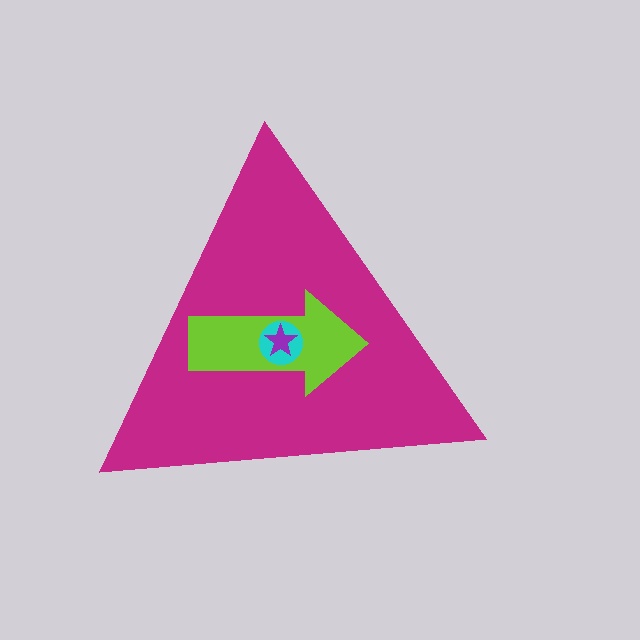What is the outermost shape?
The magenta triangle.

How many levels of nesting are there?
4.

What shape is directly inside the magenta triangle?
The lime arrow.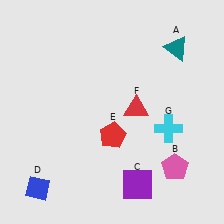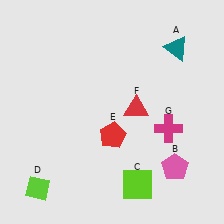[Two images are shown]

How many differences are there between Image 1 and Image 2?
There are 3 differences between the two images.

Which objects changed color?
C changed from purple to lime. D changed from blue to lime. G changed from cyan to magenta.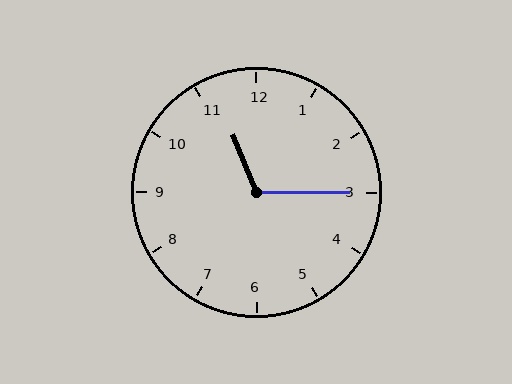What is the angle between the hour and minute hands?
Approximately 112 degrees.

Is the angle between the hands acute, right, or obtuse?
It is obtuse.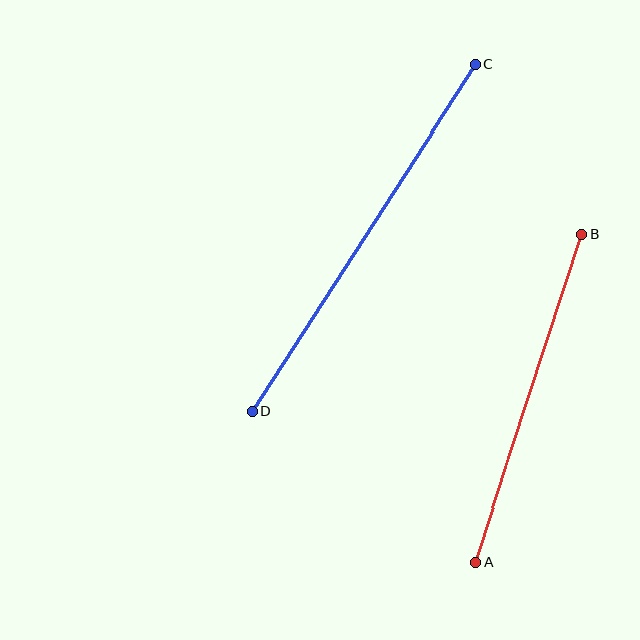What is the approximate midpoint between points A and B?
The midpoint is at approximately (528, 398) pixels.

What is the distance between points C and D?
The distance is approximately 413 pixels.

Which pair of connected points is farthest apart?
Points C and D are farthest apart.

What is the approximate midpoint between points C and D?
The midpoint is at approximately (364, 237) pixels.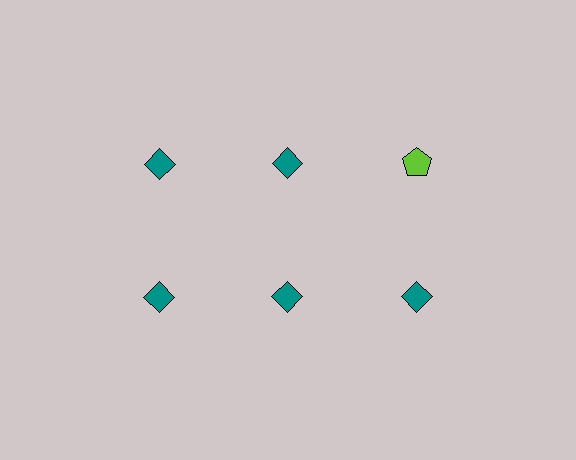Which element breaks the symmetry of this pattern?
The lime pentagon in the top row, center column breaks the symmetry. All other shapes are teal diamonds.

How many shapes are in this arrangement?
There are 6 shapes arranged in a grid pattern.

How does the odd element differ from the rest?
It differs in both color (lime instead of teal) and shape (pentagon instead of diamond).